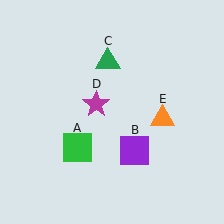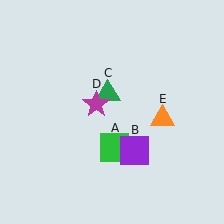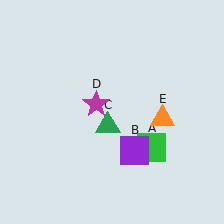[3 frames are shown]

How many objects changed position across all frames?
2 objects changed position: green square (object A), green triangle (object C).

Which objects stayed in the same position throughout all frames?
Purple square (object B) and magenta star (object D) and orange triangle (object E) remained stationary.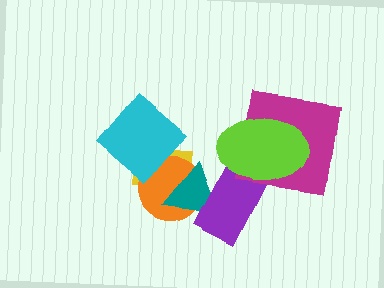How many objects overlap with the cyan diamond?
2 objects overlap with the cyan diamond.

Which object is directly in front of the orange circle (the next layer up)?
The teal triangle is directly in front of the orange circle.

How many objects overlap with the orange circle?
4 objects overlap with the orange circle.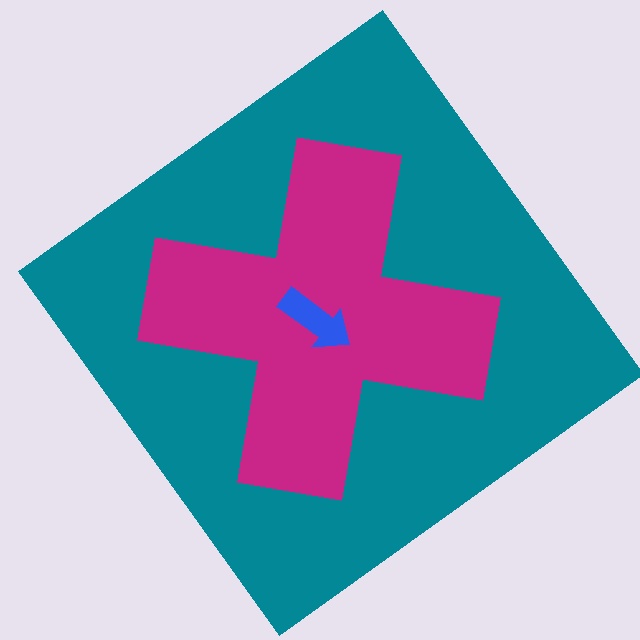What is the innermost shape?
The blue arrow.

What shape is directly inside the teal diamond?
The magenta cross.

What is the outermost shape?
The teal diamond.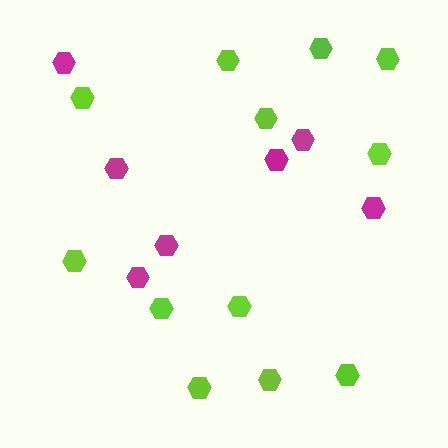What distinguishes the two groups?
There are 2 groups: one group of lime hexagons (12) and one group of magenta hexagons (7).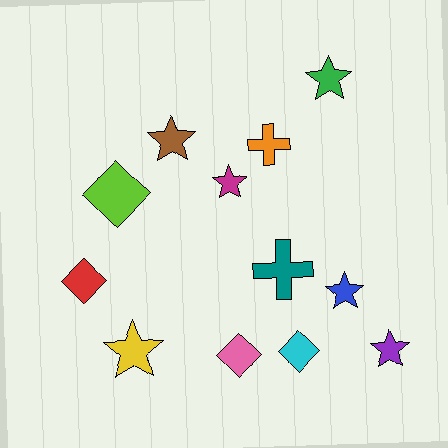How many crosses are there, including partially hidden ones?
There are 2 crosses.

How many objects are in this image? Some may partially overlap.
There are 12 objects.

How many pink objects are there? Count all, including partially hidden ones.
There is 1 pink object.